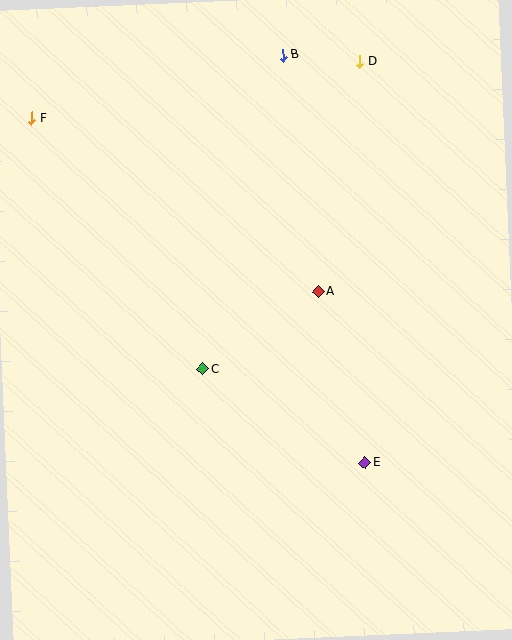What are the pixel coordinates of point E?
Point E is at (365, 463).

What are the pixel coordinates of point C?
Point C is at (203, 369).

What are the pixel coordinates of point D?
Point D is at (360, 62).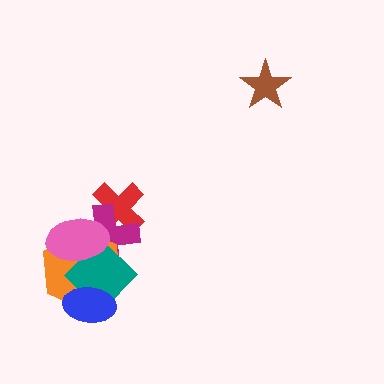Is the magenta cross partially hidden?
Yes, it is partially covered by another shape.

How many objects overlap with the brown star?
0 objects overlap with the brown star.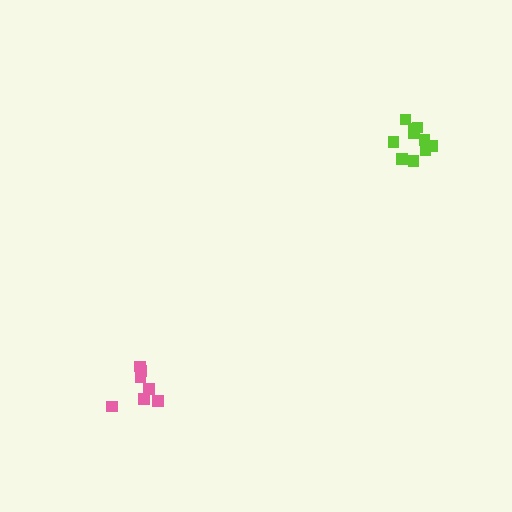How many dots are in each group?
Group 1: 10 dots, Group 2: 7 dots (17 total).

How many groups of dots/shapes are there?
There are 2 groups.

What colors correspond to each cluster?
The clusters are colored: lime, pink.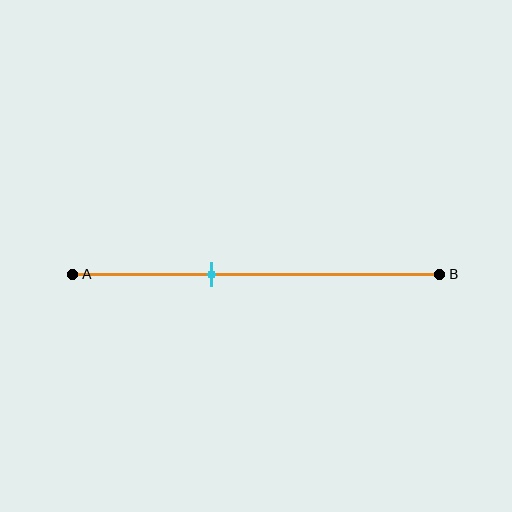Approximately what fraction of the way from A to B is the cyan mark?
The cyan mark is approximately 40% of the way from A to B.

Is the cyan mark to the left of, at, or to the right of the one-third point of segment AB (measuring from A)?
The cyan mark is to the right of the one-third point of segment AB.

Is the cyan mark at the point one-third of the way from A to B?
No, the mark is at about 40% from A, not at the 33% one-third point.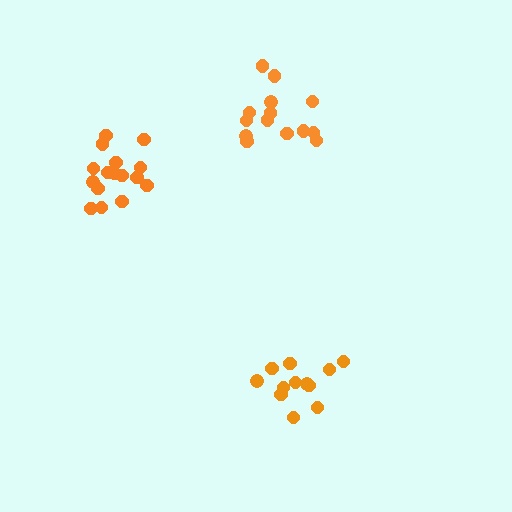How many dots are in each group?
Group 1: 12 dots, Group 2: 16 dots, Group 3: 14 dots (42 total).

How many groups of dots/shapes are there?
There are 3 groups.